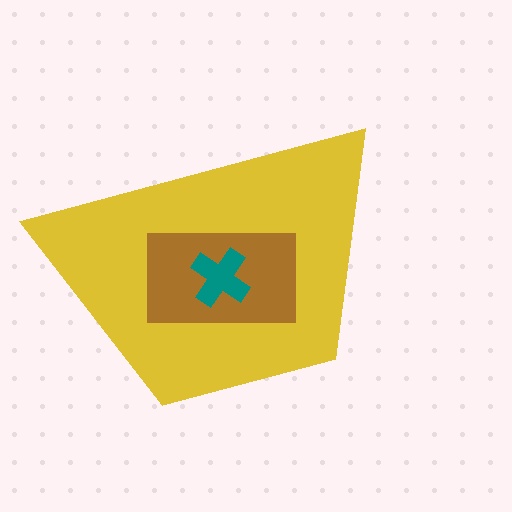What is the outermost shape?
The yellow trapezoid.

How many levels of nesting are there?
3.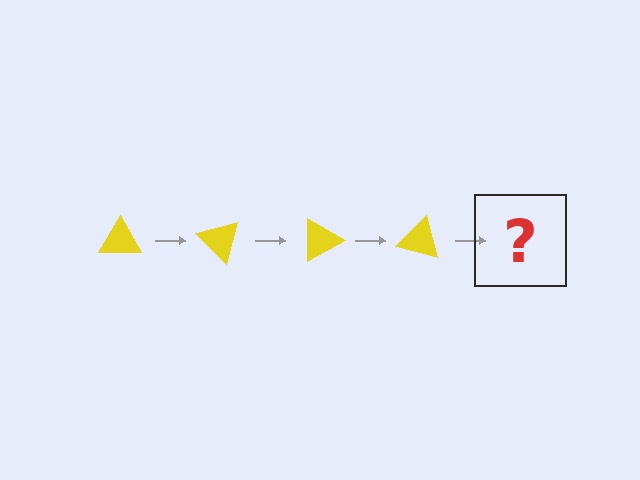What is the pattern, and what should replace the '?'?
The pattern is that the triangle rotates 45 degrees each step. The '?' should be a yellow triangle rotated 180 degrees.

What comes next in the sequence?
The next element should be a yellow triangle rotated 180 degrees.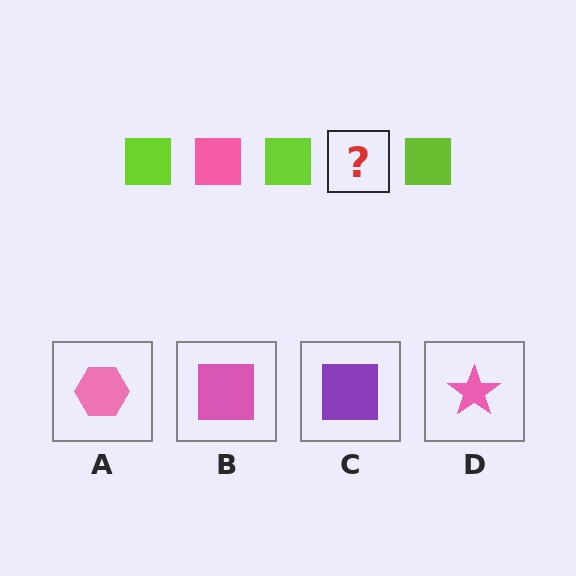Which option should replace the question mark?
Option B.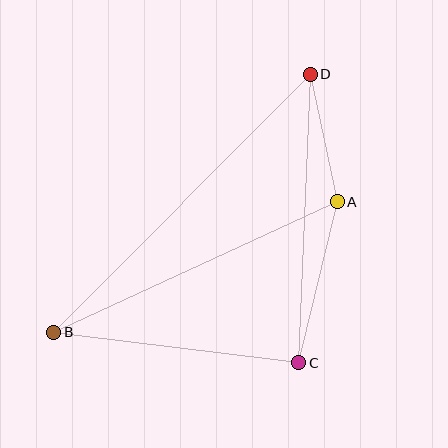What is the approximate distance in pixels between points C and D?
The distance between C and D is approximately 289 pixels.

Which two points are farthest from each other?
Points B and D are farthest from each other.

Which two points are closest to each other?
Points A and D are closest to each other.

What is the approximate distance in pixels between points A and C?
The distance between A and C is approximately 166 pixels.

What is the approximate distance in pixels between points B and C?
The distance between B and C is approximately 247 pixels.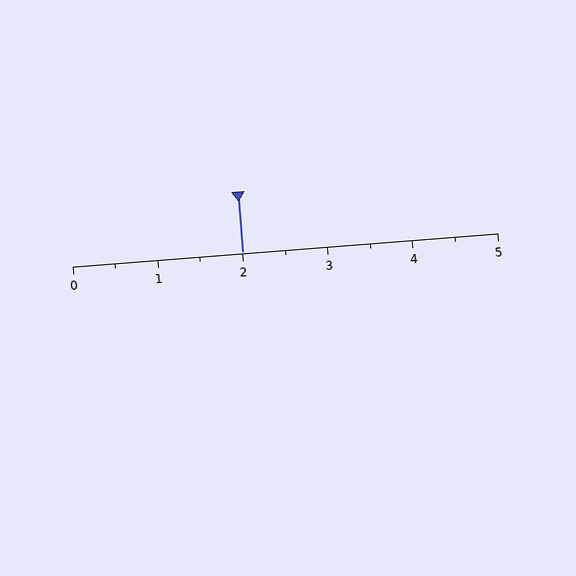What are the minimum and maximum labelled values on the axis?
The axis runs from 0 to 5.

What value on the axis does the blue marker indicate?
The marker indicates approximately 2.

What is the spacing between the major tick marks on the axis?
The major ticks are spaced 1 apart.